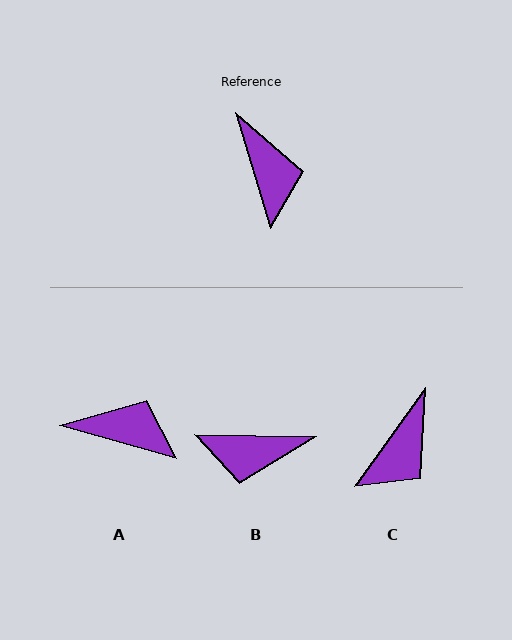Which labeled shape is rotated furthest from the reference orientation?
B, about 107 degrees away.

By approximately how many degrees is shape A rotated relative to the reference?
Approximately 57 degrees counter-clockwise.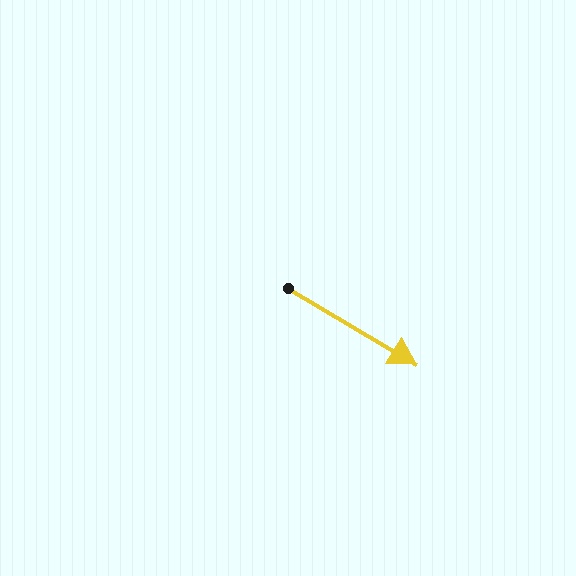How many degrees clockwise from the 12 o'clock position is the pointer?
Approximately 121 degrees.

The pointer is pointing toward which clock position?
Roughly 4 o'clock.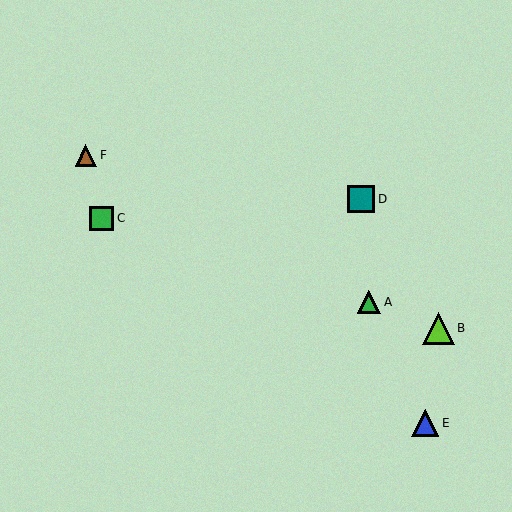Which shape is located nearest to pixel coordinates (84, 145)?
The brown triangle (labeled F) at (86, 155) is nearest to that location.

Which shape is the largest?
The lime triangle (labeled B) is the largest.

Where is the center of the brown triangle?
The center of the brown triangle is at (86, 155).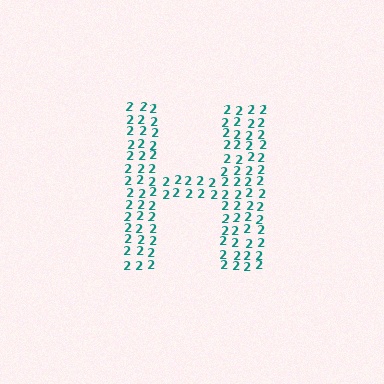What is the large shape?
The large shape is the letter H.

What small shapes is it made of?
It is made of small digit 2's.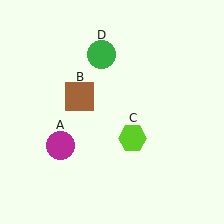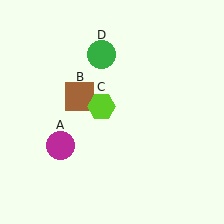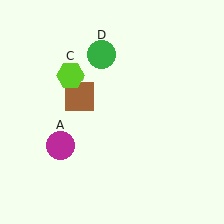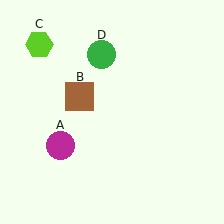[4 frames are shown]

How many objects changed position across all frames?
1 object changed position: lime hexagon (object C).